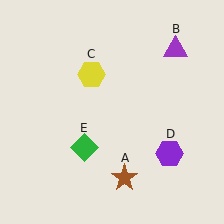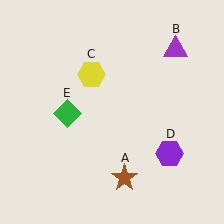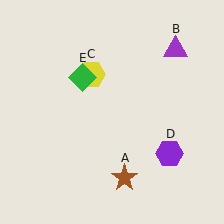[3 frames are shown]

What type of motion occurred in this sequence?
The green diamond (object E) rotated clockwise around the center of the scene.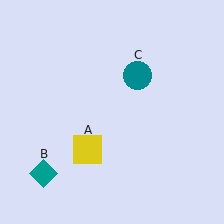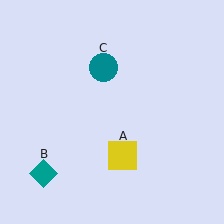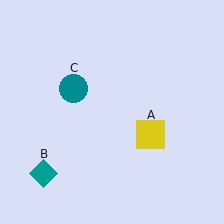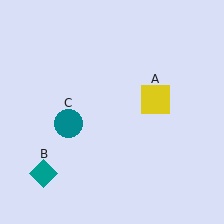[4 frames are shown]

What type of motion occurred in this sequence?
The yellow square (object A), teal circle (object C) rotated counterclockwise around the center of the scene.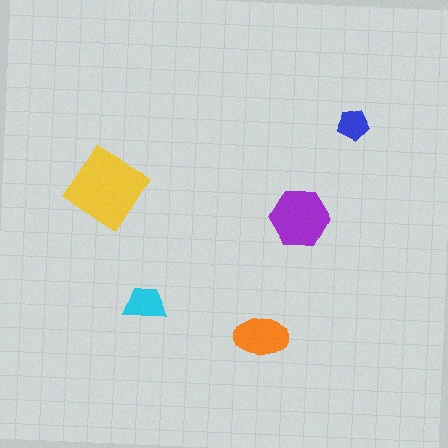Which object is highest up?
The blue pentagon is topmost.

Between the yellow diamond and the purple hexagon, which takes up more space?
The yellow diamond.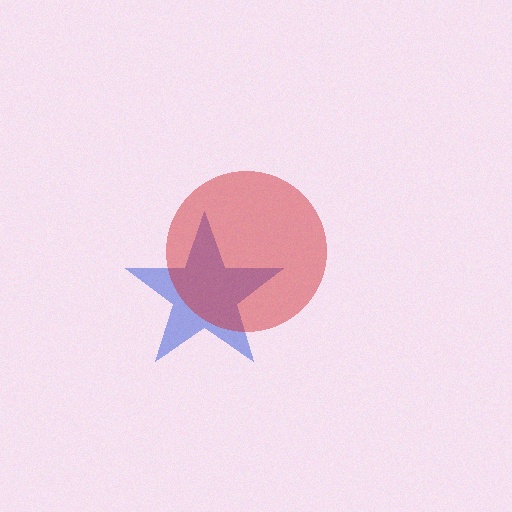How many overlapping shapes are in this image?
There are 2 overlapping shapes in the image.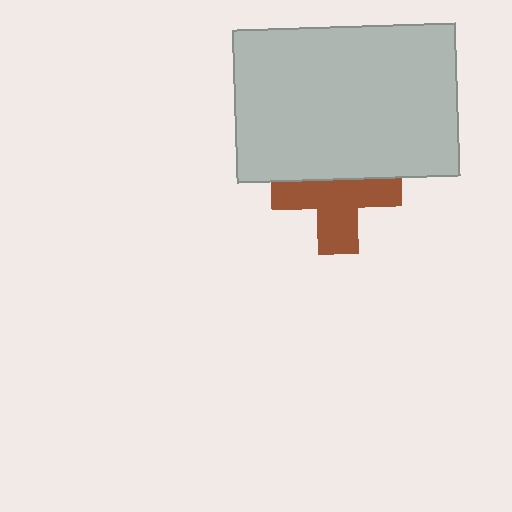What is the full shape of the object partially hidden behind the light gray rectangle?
The partially hidden object is a brown cross.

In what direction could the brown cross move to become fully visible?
The brown cross could move down. That would shift it out from behind the light gray rectangle entirely.